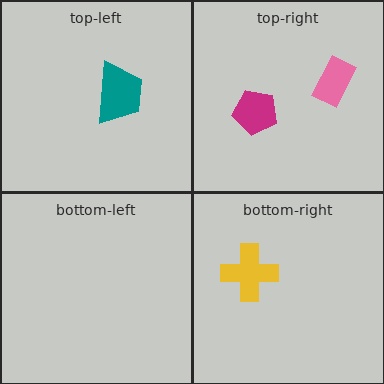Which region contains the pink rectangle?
The top-right region.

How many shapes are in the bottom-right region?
1.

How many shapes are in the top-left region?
1.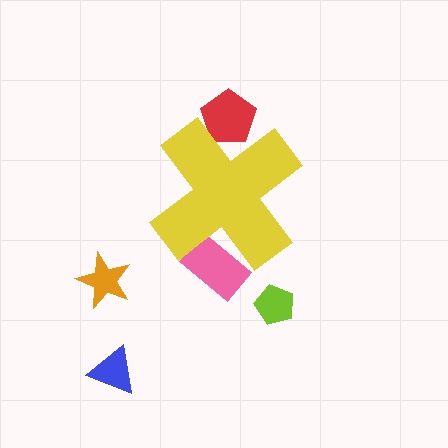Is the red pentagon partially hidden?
Yes, the red pentagon is partially hidden behind the yellow cross.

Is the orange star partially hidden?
No, the orange star is fully visible.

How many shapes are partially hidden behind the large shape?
2 shapes are partially hidden.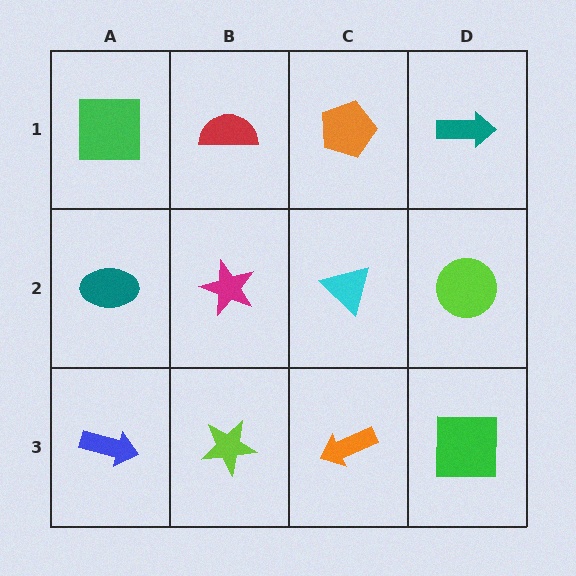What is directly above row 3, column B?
A magenta star.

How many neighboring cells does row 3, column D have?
2.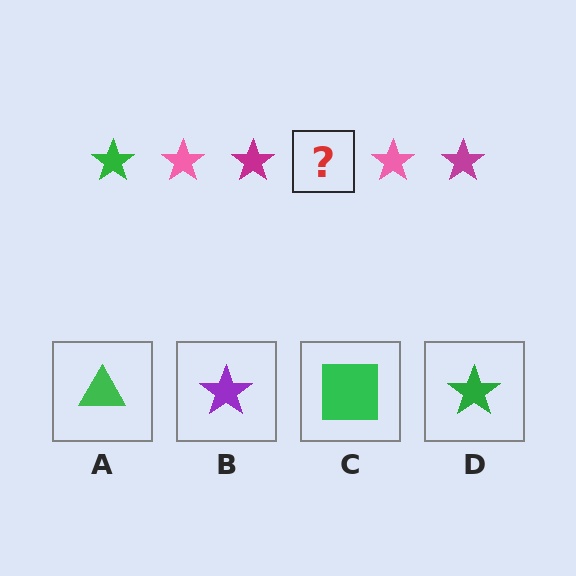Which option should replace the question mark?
Option D.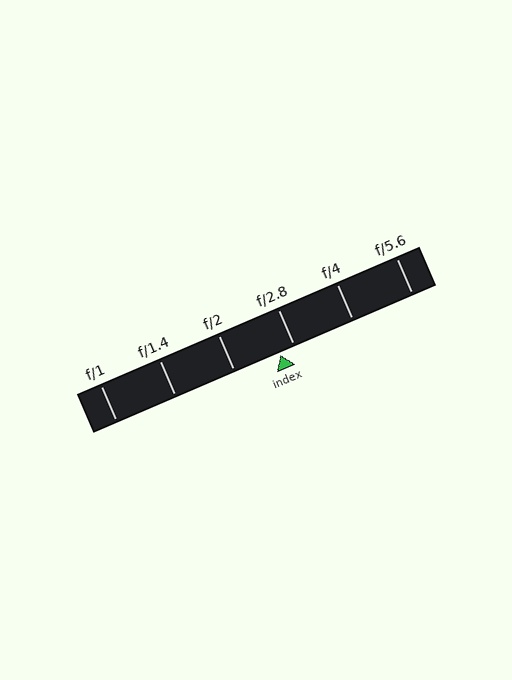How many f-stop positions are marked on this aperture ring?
There are 6 f-stop positions marked.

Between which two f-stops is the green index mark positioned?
The index mark is between f/2 and f/2.8.